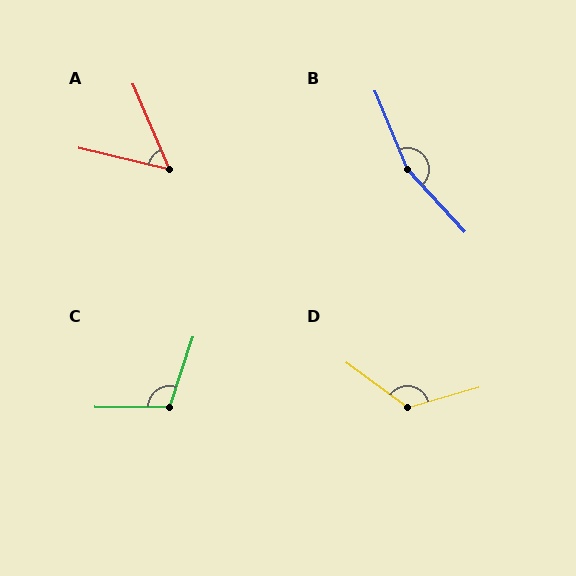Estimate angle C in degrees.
Approximately 108 degrees.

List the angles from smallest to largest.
A (54°), C (108°), D (128°), B (160°).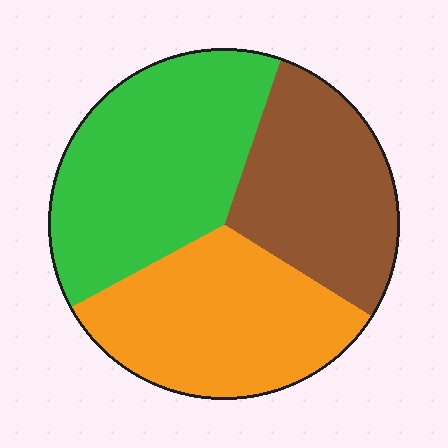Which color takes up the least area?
Brown, at roughly 30%.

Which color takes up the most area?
Green, at roughly 40%.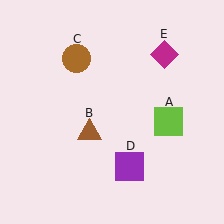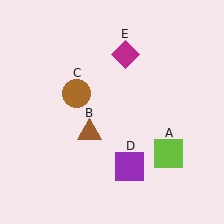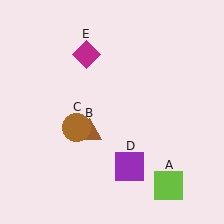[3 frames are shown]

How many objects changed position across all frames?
3 objects changed position: lime square (object A), brown circle (object C), magenta diamond (object E).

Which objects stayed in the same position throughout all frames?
Brown triangle (object B) and purple square (object D) remained stationary.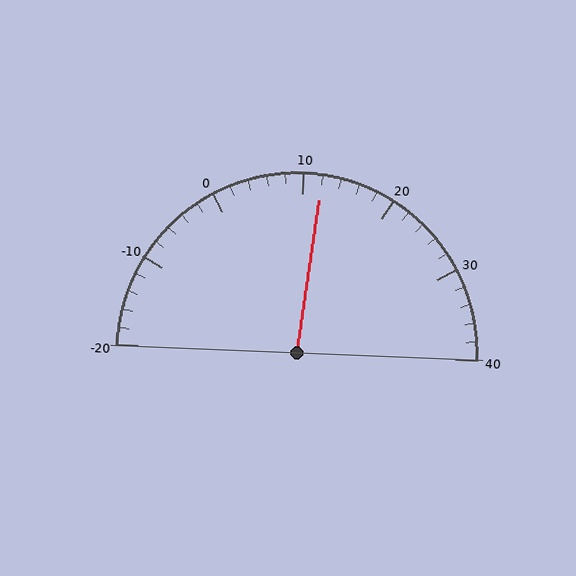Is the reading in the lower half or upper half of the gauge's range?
The reading is in the upper half of the range (-20 to 40).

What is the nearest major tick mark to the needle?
The nearest major tick mark is 10.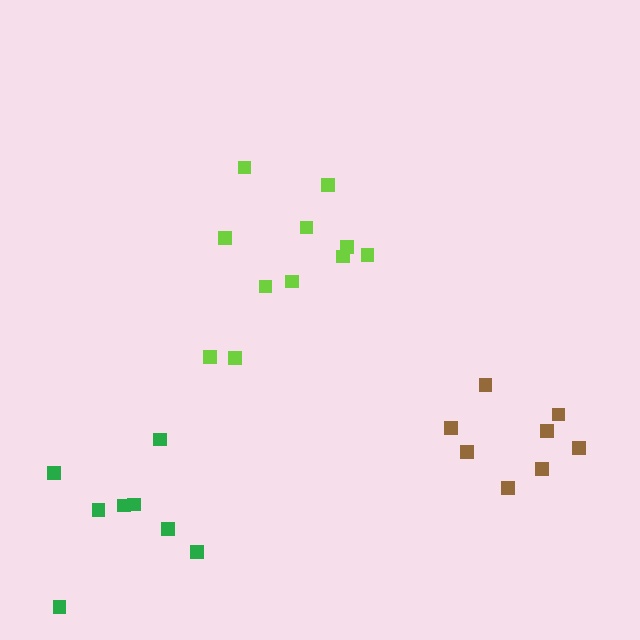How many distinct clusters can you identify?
There are 3 distinct clusters.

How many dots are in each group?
Group 1: 11 dots, Group 2: 8 dots, Group 3: 8 dots (27 total).